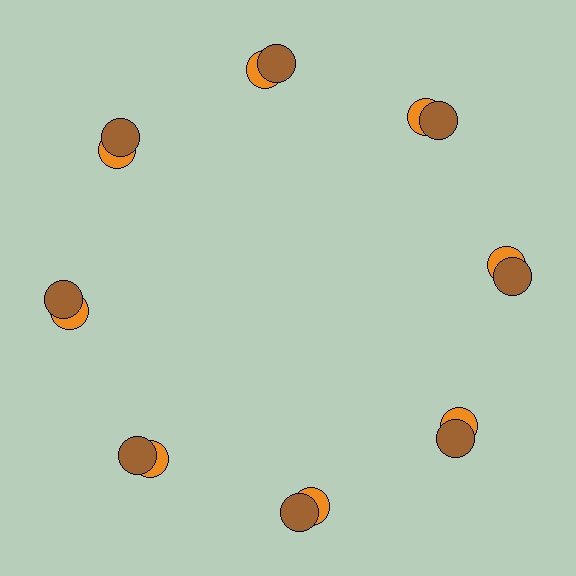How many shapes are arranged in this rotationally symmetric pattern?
There are 16 shapes, arranged in 8 groups of 2.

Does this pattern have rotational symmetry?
Yes, this pattern has 8-fold rotational symmetry. It looks the same after rotating 45 degrees around the center.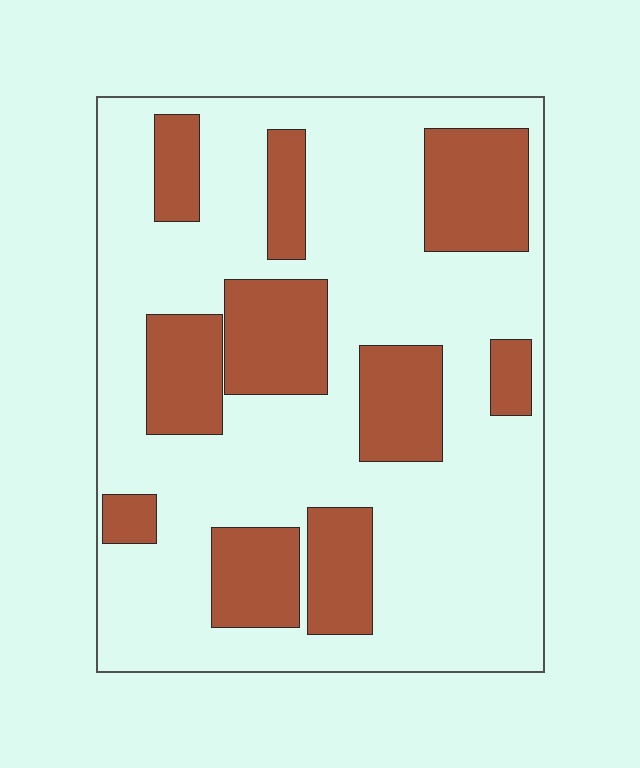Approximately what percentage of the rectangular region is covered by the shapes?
Approximately 30%.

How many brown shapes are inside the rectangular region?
10.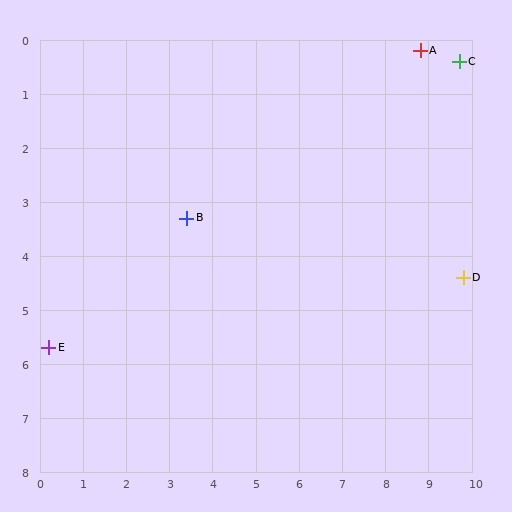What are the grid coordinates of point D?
Point D is at approximately (9.8, 4.4).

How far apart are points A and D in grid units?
Points A and D are about 4.3 grid units apart.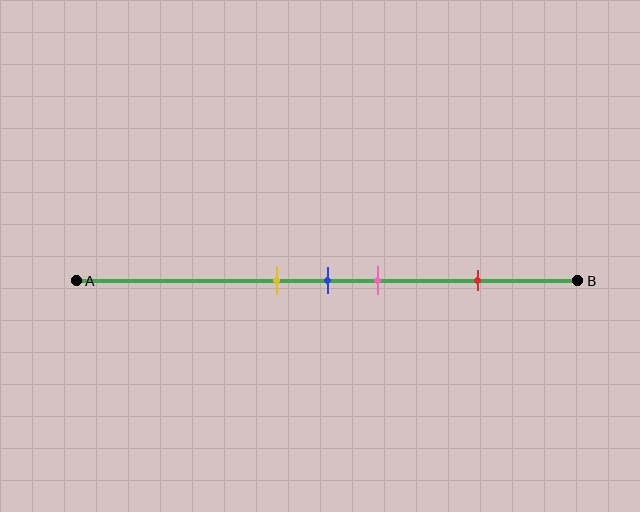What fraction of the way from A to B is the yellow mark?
The yellow mark is approximately 40% (0.4) of the way from A to B.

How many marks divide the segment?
There are 4 marks dividing the segment.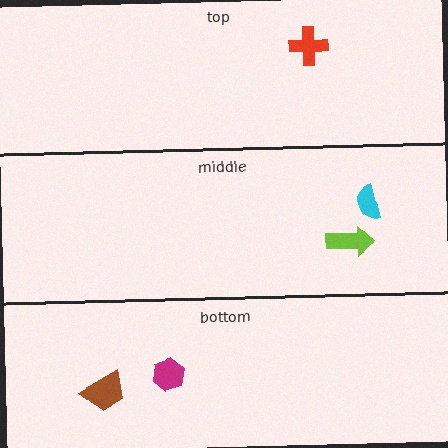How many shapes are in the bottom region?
2.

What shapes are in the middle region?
The cyan semicircle, the lime arrow.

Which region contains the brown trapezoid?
The bottom region.